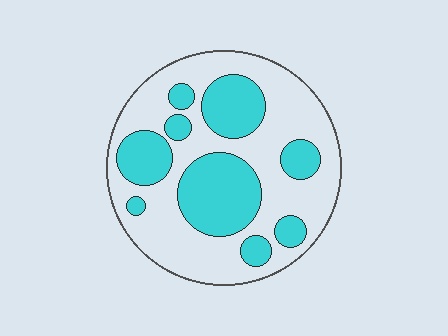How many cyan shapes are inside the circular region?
9.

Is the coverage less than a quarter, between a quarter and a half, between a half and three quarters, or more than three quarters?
Between a quarter and a half.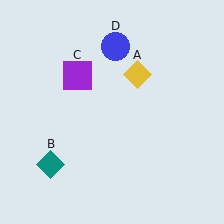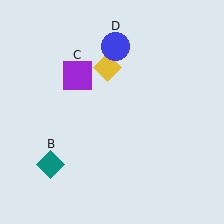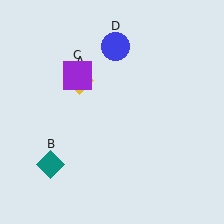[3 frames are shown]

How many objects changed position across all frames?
1 object changed position: yellow diamond (object A).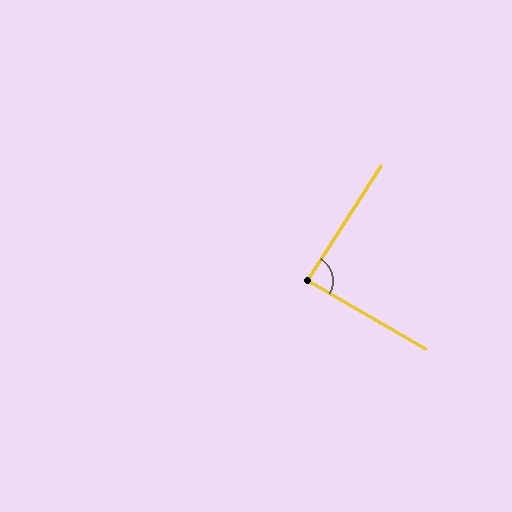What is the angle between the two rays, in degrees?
Approximately 87 degrees.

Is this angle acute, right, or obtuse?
It is approximately a right angle.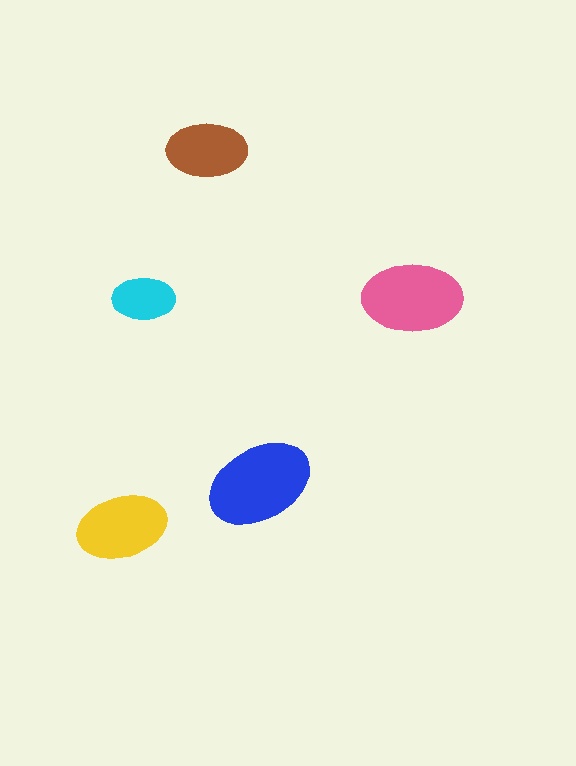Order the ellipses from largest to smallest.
the blue one, the pink one, the yellow one, the brown one, the cyan one.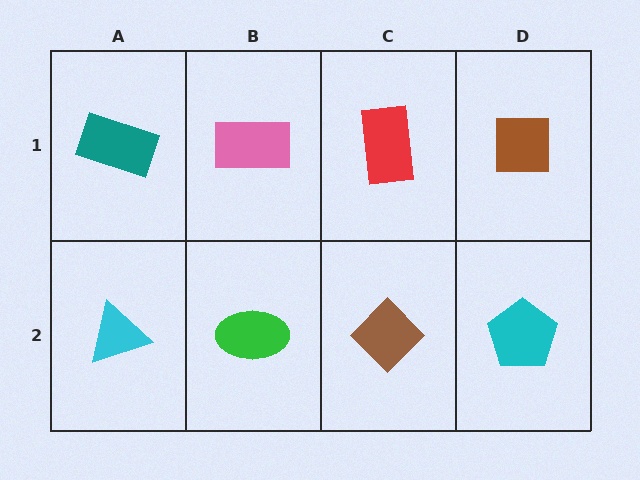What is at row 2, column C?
A brown diamond.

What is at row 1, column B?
A pink rectangle.